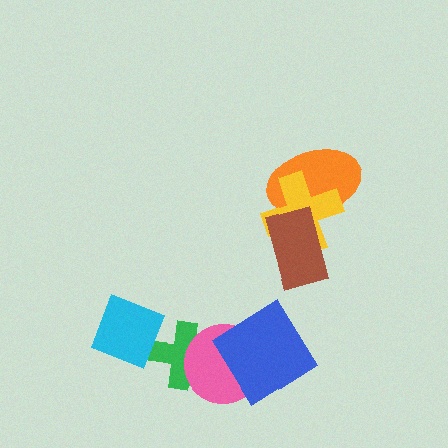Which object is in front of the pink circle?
The blue diamond is in front of the pink circle.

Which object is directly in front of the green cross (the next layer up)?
The pink circle is directly in front of the green cross.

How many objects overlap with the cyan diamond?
1 object overlaps with the cyan diamond.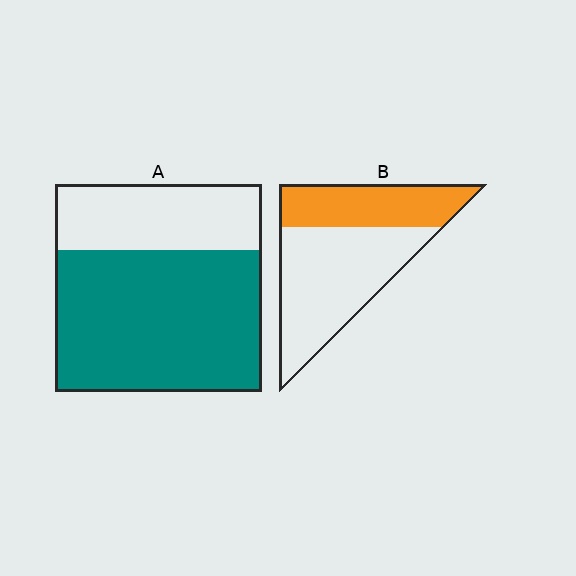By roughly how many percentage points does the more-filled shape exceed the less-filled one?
By roughly 30 percentage points (A over B).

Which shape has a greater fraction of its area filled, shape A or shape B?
Shape A.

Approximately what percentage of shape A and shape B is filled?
A is approximately 70% and B is approximately 35%.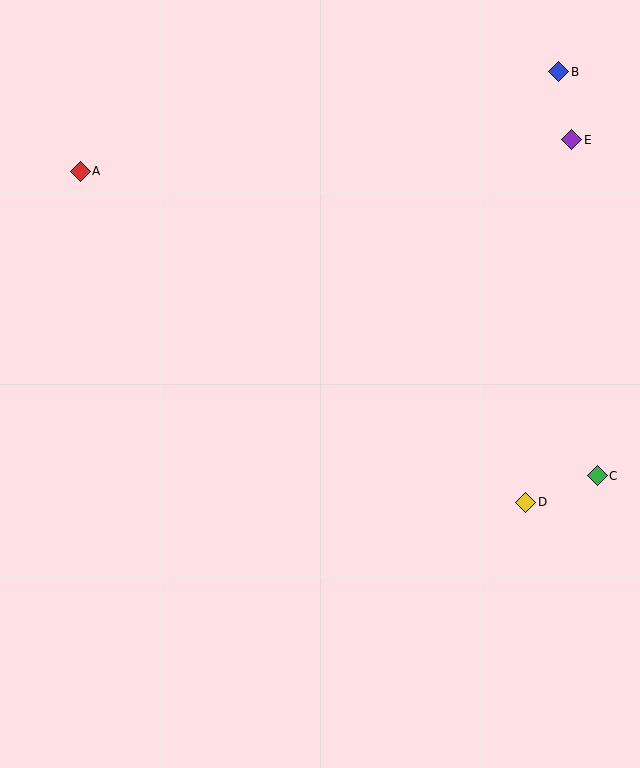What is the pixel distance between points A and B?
The distance between A and B is 489 pixels.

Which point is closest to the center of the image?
Point D at (525, 502) is closest to the center.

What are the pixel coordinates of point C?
Point C is at (597, 476).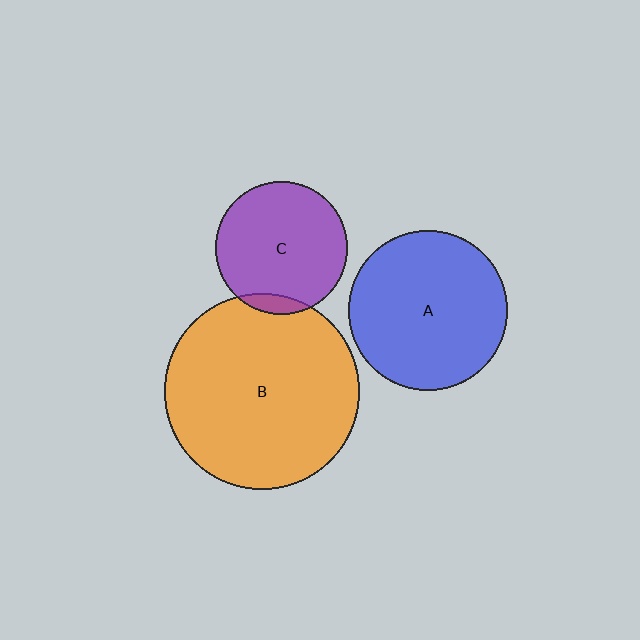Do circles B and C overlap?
Yes.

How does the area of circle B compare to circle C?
Approximately 2.2 times.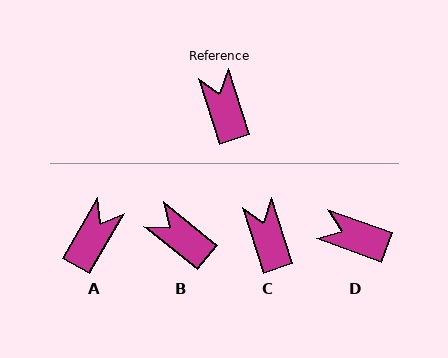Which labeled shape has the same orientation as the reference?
C.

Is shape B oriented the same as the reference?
No, it is off by about 33 degrees.